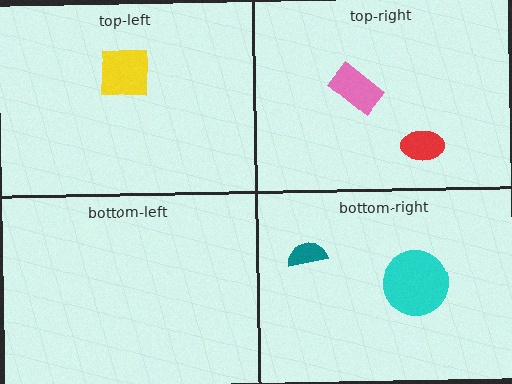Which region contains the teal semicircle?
The bottom-right region.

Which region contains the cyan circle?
The bottom-right region.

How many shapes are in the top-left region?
1.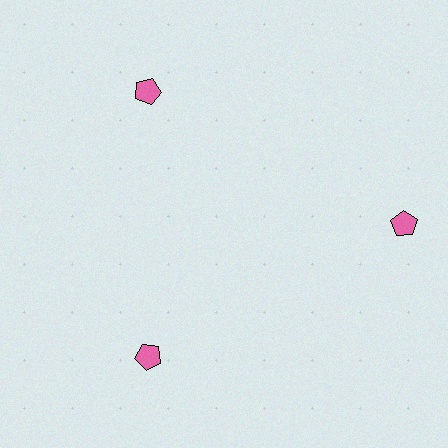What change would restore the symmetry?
The symmetry would be restored by moving it inward, back onto the ring so that all 3 pentagons sit at equal angles and equal distance from the center.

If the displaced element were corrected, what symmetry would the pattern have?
It would have 3-fold rotational symmetry — the pattern would map onto itself every 120 degrees.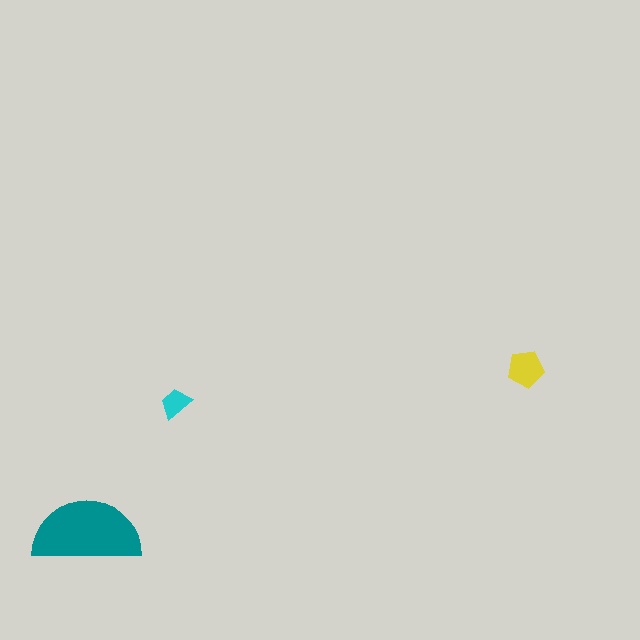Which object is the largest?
The teal semicircle.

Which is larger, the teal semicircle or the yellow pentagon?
The teal semicircle.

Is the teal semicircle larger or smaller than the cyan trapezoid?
Larger.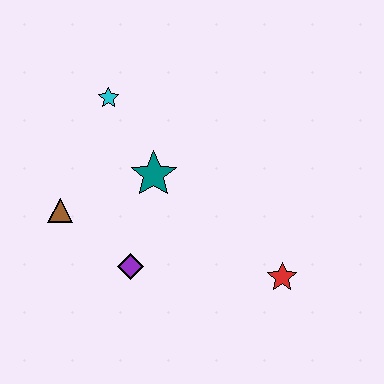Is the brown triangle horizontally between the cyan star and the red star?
No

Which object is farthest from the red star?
The cyan star is farthest from the red star.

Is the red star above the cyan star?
No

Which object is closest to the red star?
The purple diamond is closest to the red star.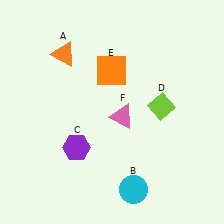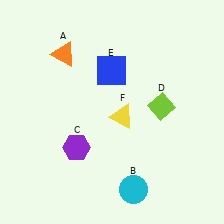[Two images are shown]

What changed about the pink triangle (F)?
In Image 1, F is pink. In Image 2, it changed to yellow.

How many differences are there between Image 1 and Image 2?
There are 2 differences between the two images.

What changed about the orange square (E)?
In Image 1, E is orange. In Image 2, it changed to blue.